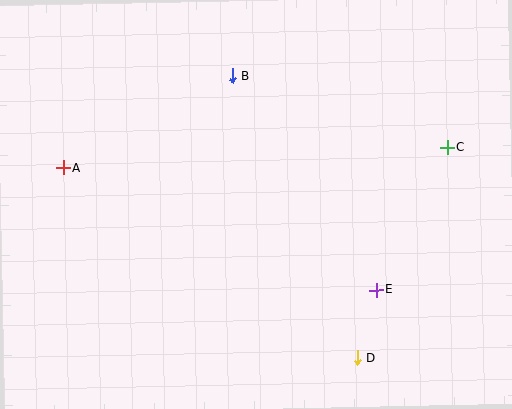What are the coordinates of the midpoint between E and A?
The midpoint between E and A is at (220, 229).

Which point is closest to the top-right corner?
Point C is closest to the top-right corner.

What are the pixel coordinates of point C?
Point C is at (447, 147).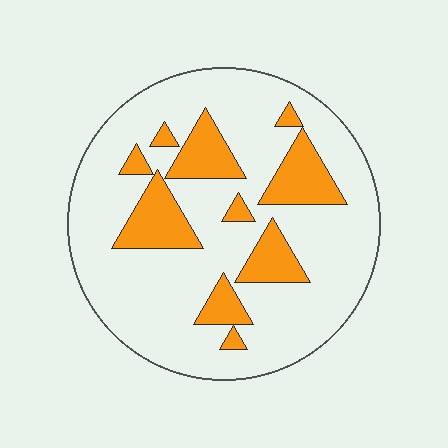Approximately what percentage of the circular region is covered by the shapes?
Approximately 20%.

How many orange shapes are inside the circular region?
10.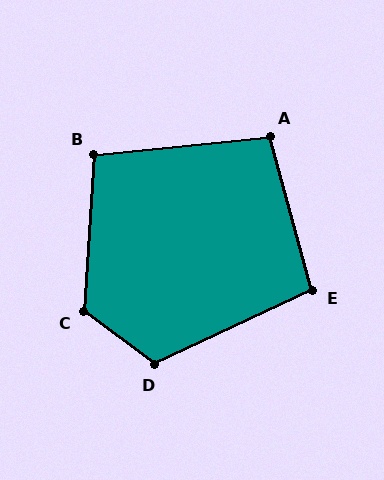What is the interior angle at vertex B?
Approximately 100 degrees (obtuse).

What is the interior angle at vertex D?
Approximately 118 degrees (obtuse).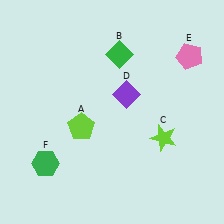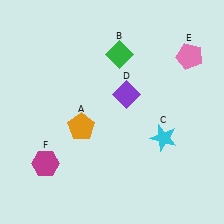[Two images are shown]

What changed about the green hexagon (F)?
In Image 1, F is green. In Image 2, it changed to magenta.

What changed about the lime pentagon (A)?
In Image 1, A is lime. In Image 2, it changed to orange.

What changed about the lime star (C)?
In Image 1, C is lime. In Image 2, it changed to cyan.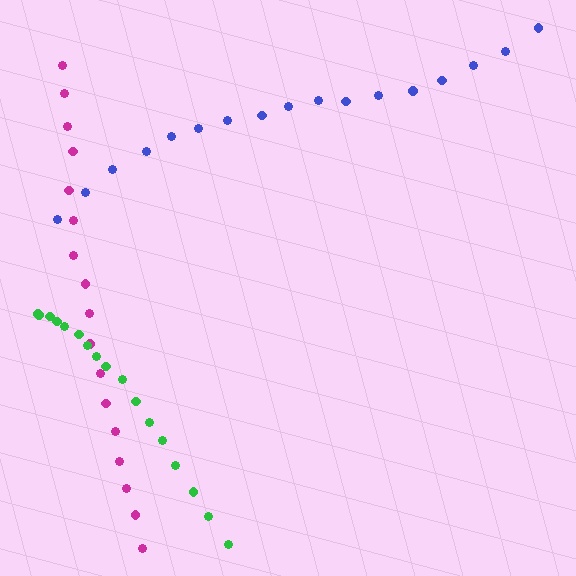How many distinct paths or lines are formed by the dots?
There are 3 distinct paths.